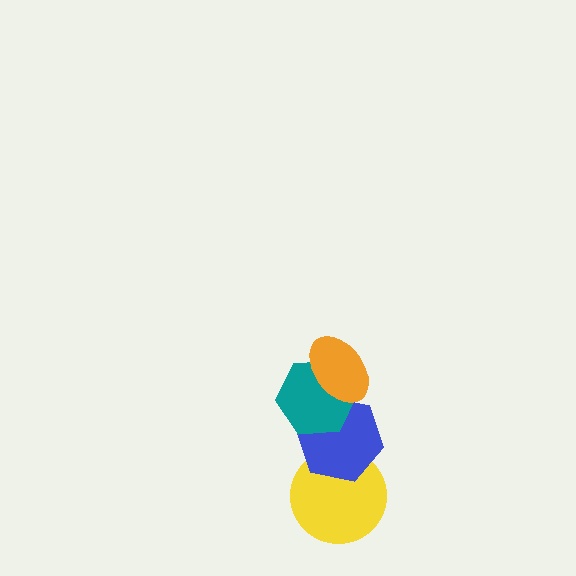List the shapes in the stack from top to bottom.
From top to bottom: the orange ellipse, the teal hexagon, the blue hexagon, the yellow circle.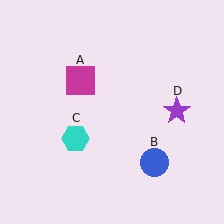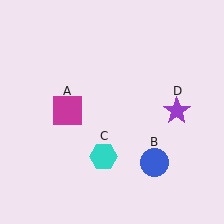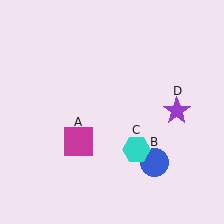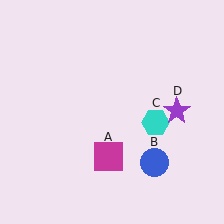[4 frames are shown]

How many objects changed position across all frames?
2 objects changed position: magenta square (object A), cyan hexagon (object C).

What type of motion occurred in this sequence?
The magenta square (object A), cyan hexagon (object C) rotated counterclockwise around the center of the scene.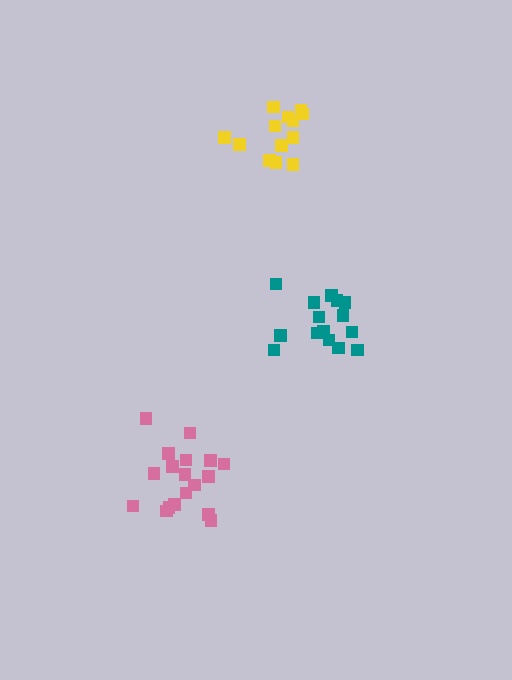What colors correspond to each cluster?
The clusters are colored: pink, teal, yellow.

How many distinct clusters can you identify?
There are 3 distinct clusters.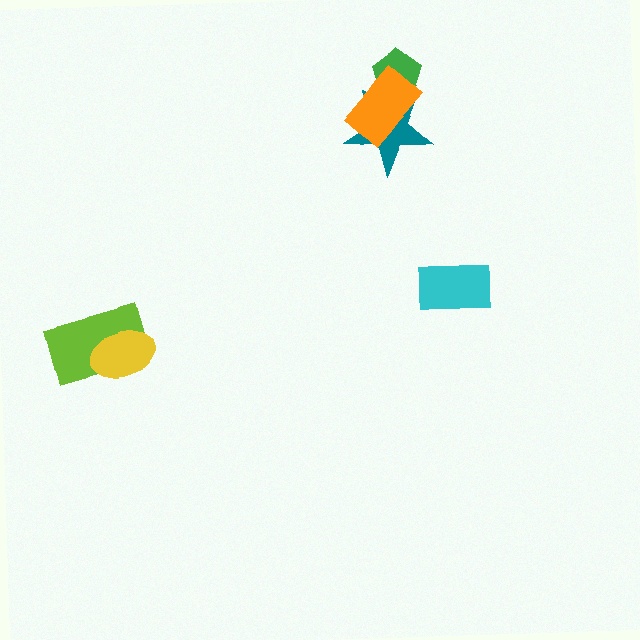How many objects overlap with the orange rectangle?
2 objects overlap with the orange rectangle.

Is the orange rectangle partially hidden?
No, no other shape covers it.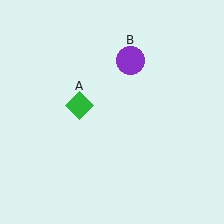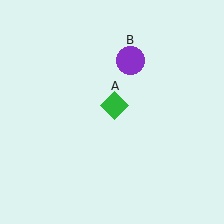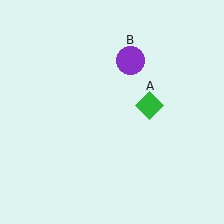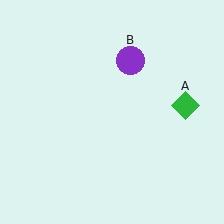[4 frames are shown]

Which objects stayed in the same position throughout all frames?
Purple circle (object B) remained stationary.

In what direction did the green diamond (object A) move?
The green diamond (object A) moved right.